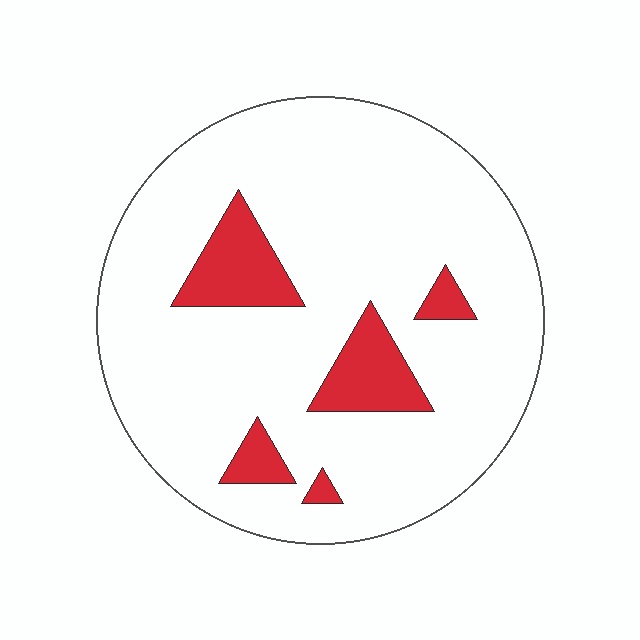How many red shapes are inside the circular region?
5.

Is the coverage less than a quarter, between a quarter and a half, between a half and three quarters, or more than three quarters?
Less than a quarter.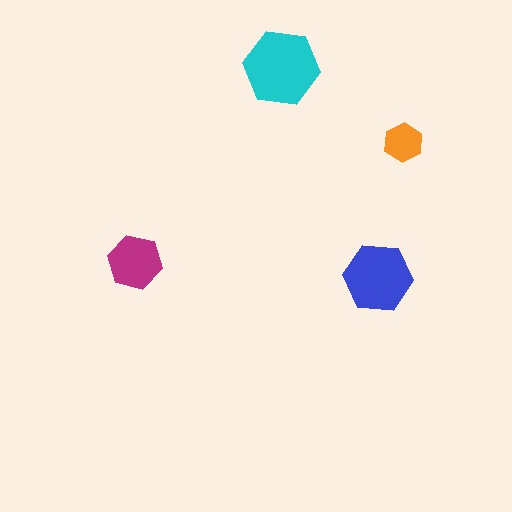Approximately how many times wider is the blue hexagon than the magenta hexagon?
About 1.5 times wider.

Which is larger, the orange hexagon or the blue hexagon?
The blue one.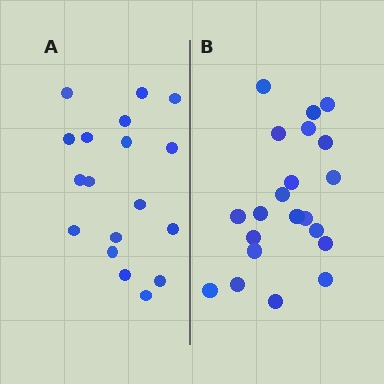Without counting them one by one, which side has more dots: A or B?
Region B (the right region) has more dots.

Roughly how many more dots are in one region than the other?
Region B has just a few more — roughly 2 or 3 more dots than region A.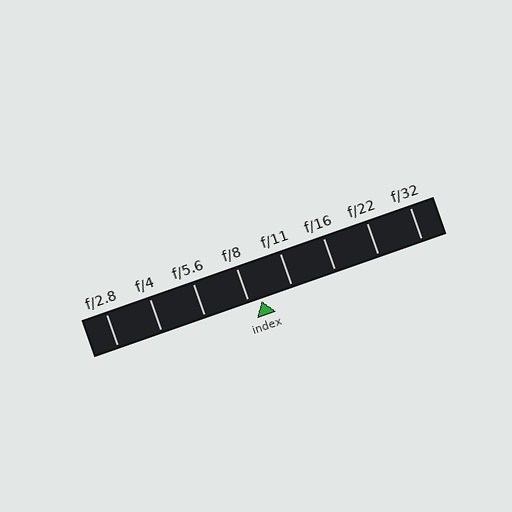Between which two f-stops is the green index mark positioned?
The index mark is between f/8 and f/11.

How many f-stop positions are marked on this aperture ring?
There are 8 f-stop positions marked.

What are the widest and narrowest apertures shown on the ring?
The widest aperture shown is f/2.8 and the narrowest is f/32.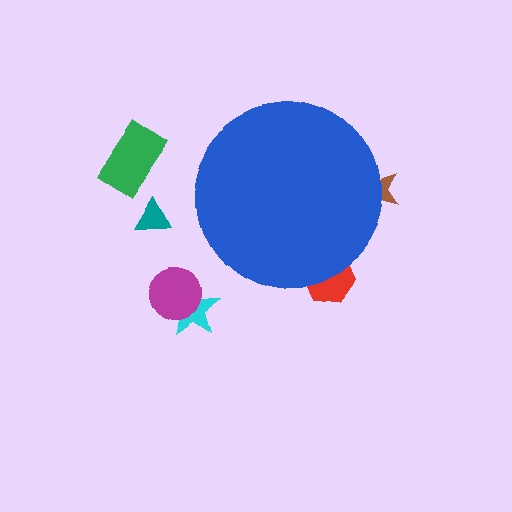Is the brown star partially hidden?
Yes, the brown star is partially hidden behind the blue circle.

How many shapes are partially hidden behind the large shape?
2 shapes are partially hidden.